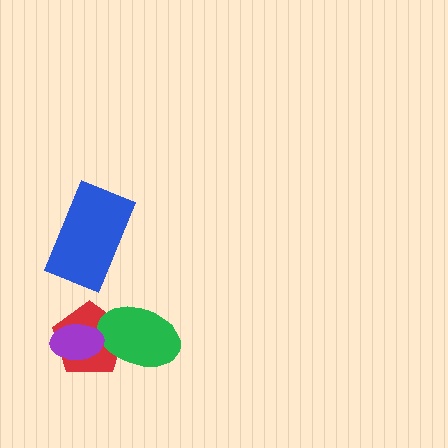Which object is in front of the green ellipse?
The purple ellipse is in front of the green ellipse.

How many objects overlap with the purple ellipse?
2 objects overlap with the purple ellipse.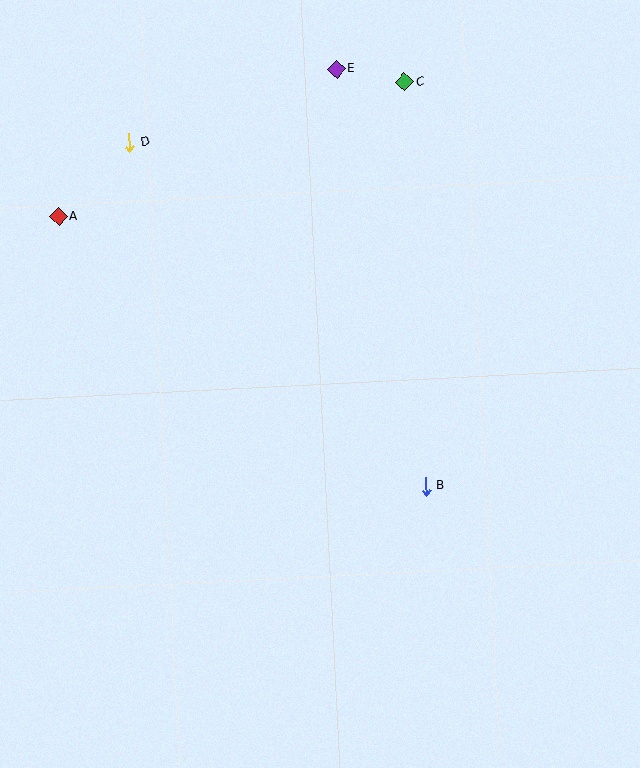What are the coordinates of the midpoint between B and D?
The midpoint between B and D is at (277, 314).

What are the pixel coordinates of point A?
Point A is at (59, 217).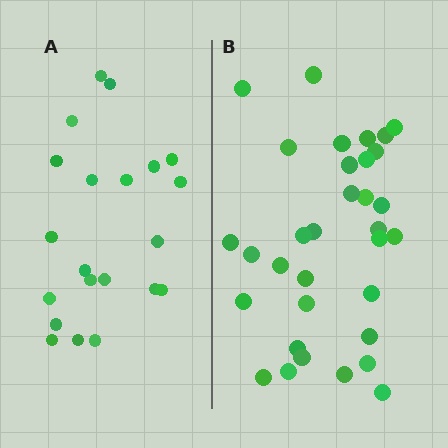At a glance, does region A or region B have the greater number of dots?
Region B (the right region) has more dots.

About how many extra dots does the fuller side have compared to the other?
Region B has roughly 12 or so more dots than region A.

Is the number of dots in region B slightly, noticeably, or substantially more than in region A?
Region B has substantially more. The ratio is roughly 1.6 to 1.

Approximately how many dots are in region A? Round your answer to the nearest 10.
About 20 dots. (The exact count is 21, which rounds to 20.)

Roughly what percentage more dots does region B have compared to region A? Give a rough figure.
About 55% more.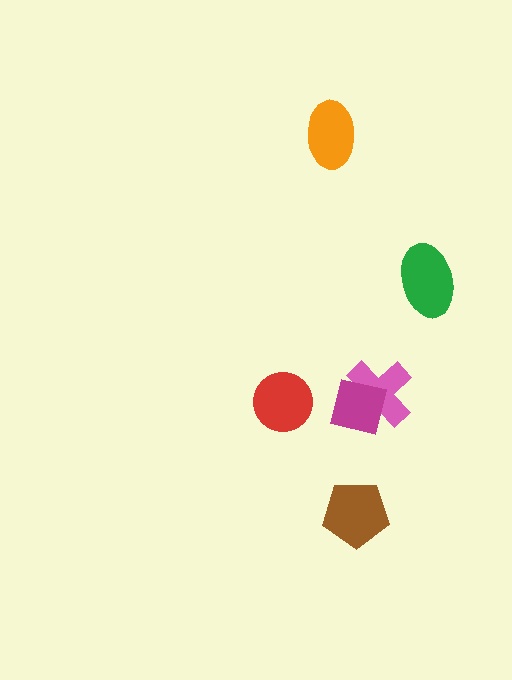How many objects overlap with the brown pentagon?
0 objects overlap with the brown pentagon.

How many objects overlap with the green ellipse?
0 objects overlap with the green ellipse.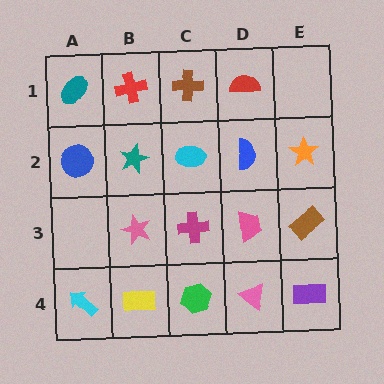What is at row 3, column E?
A brown rectangle.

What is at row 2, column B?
A teal star.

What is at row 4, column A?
A cyan arrow.